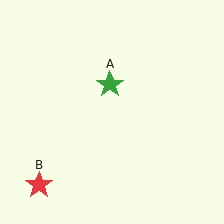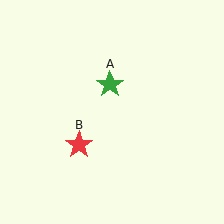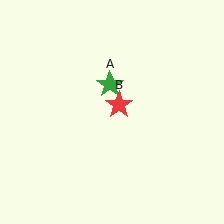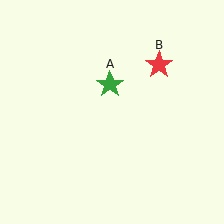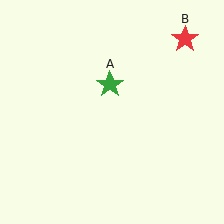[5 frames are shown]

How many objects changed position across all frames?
1 object changed position: red star (object B).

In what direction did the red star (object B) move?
The red star (object B) moved up and to the right.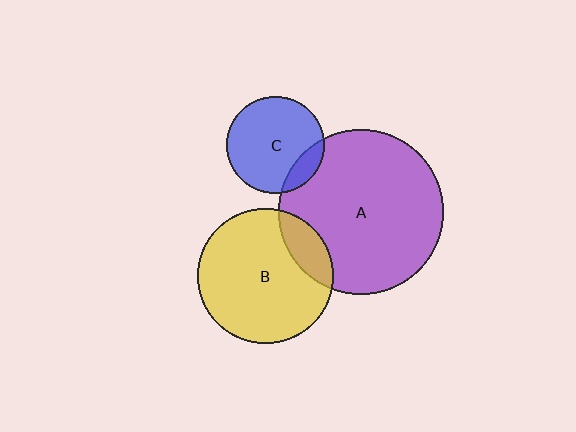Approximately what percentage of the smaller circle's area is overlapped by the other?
Approximately 15%.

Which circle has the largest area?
Circle A (purple).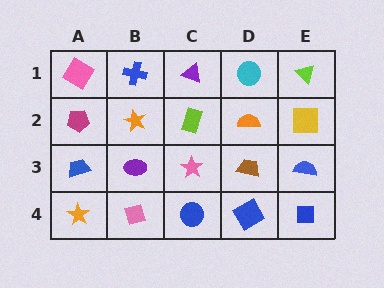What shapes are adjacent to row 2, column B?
A blue cross (row 1, column B), a purple ellipse (row 3, column B), a magenta pentagon (row 2, column A), a lime rectangle (row 2, column C).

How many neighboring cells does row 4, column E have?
2.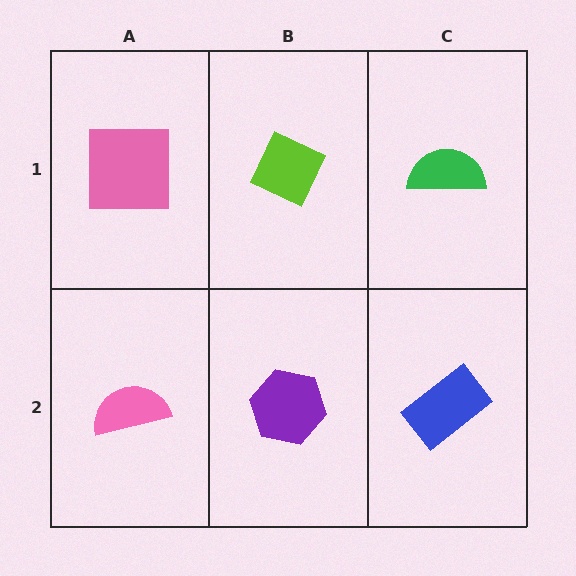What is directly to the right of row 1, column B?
A green semicircle.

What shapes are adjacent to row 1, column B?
A purple hexagon (row 2, column B), a pink square (row 1, column A), a green semicircle (row 1, column C).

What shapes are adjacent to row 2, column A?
A pink square (row 1, column A), a purple hexagon (row 2, column B).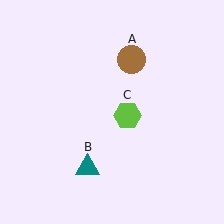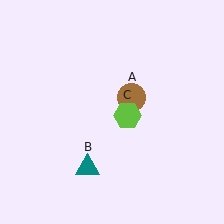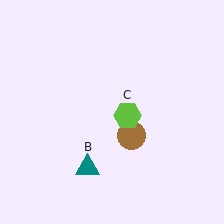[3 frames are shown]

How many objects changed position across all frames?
1 object changed position: brown circle (object A).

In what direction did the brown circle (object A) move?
The brown circle (object A) moved down.